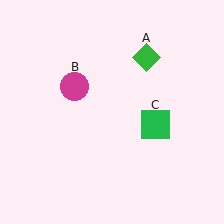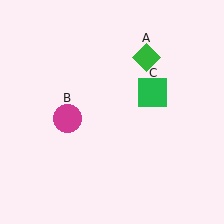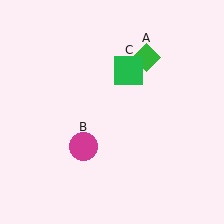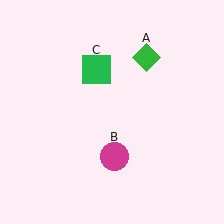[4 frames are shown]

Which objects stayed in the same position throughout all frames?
Green diamond (object A) remained stationary.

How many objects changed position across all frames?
2 objects changed position: magenta circle (object B), green square (object C).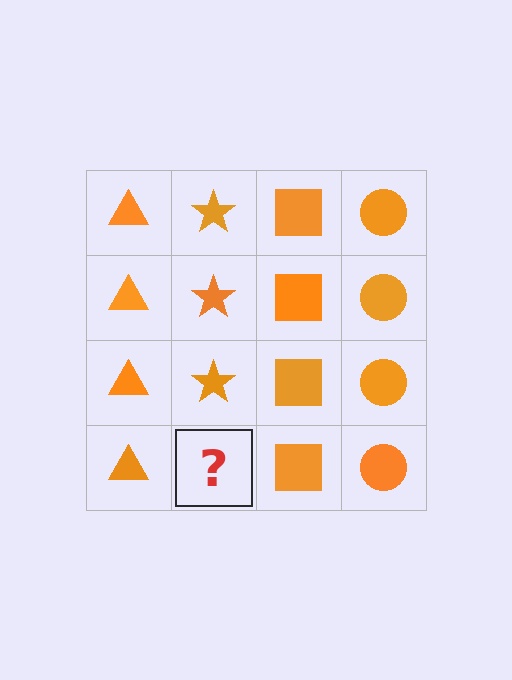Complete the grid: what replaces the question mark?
The question mark should be replaced with an orange star.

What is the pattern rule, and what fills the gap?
The rule is that each column has a consistent shape. The gap should be filled with an orange star.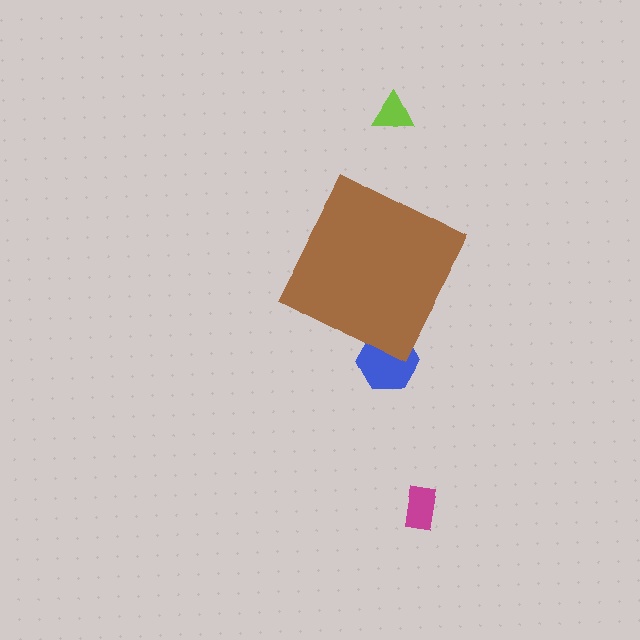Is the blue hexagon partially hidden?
Yes, the blue hexagon is partially hidden behind the brown diamond.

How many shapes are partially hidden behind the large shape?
1 shape is partially hidden.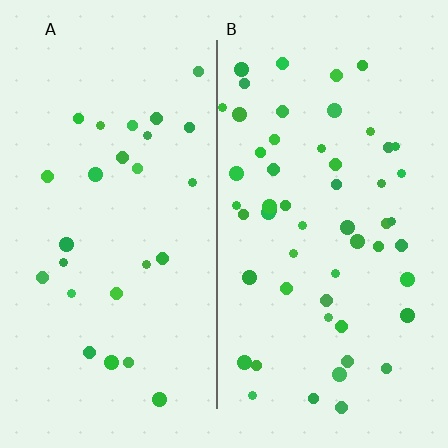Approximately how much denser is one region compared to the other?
Approximately 2.1× — region B over region A.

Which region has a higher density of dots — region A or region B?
B (the right).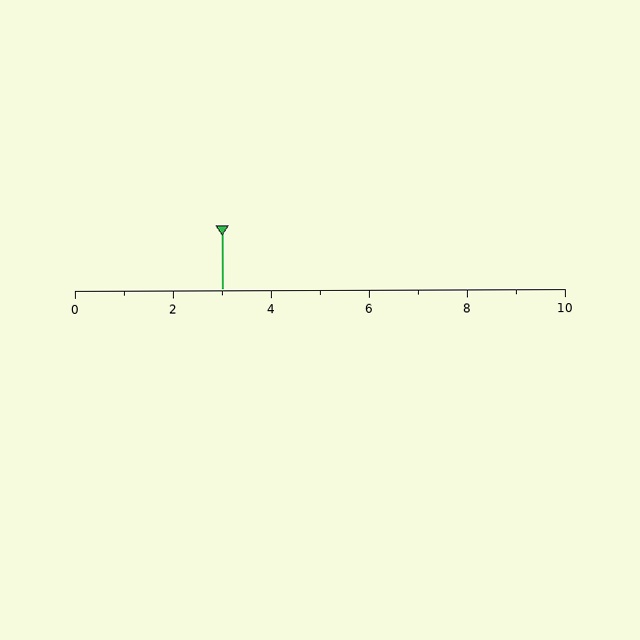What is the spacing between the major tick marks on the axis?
The major ticks are spaced 2 apart.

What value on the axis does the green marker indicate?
The marker indicates approximately 3.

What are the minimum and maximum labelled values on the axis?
The axis runs from 0 to 10.